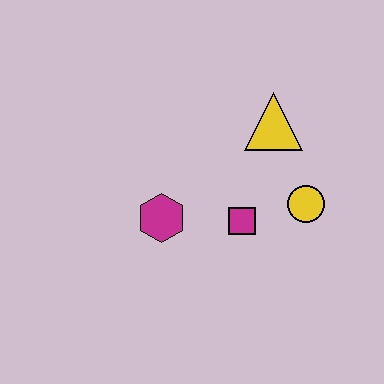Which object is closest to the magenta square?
The yellow circle is closest to the magenta square.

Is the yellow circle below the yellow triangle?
Yes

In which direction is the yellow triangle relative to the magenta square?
The yellow triangle is above the magenta square.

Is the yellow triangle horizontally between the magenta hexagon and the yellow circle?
Yes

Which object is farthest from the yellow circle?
The magenta hexagon is farthest from the yellow circle.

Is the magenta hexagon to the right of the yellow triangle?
No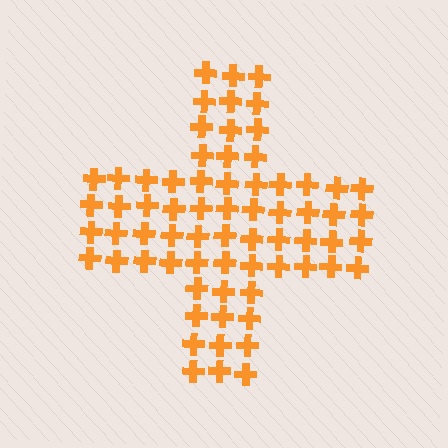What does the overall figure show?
The overall figure shows a cross.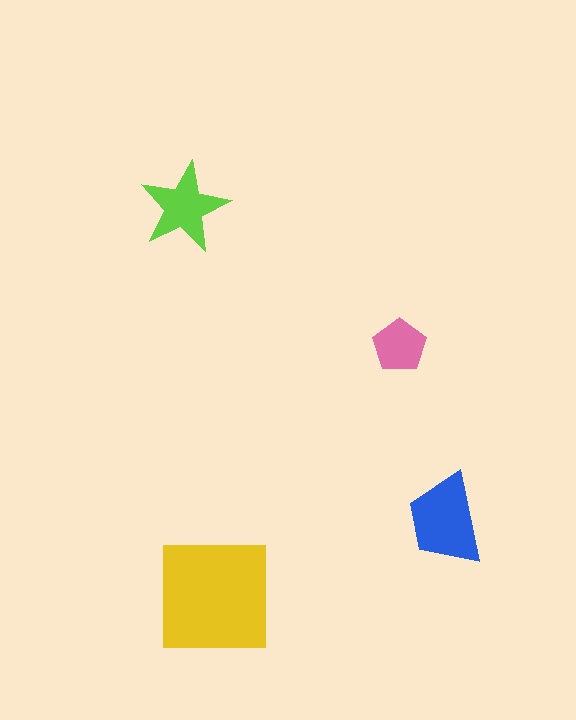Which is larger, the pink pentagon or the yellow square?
The yellow square.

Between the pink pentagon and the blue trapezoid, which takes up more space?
The blue trapezoid.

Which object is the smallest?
The pink pentagon.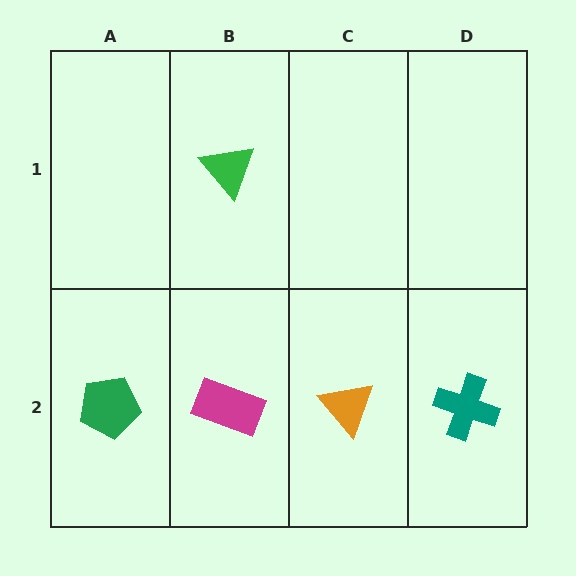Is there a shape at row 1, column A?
No, that cell is empty.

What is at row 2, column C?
An orange triangle.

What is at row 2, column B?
A magenta rectangle.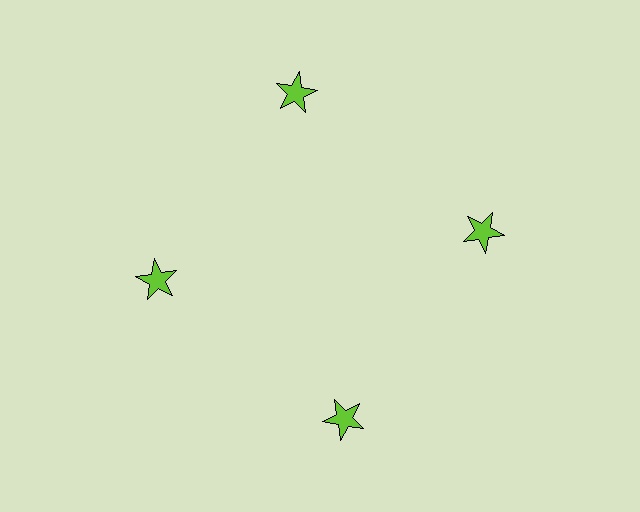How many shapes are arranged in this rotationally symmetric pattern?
There are 4 shapes, arranged in 4 groups of 1.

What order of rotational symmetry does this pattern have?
This pattern has 4-fold rotational symmetry.